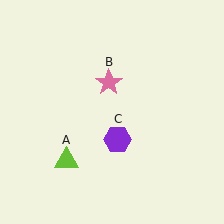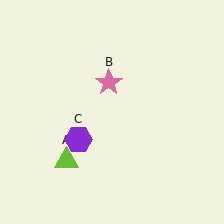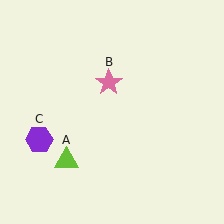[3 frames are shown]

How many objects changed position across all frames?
1 object changed position: purple hexagon (object C).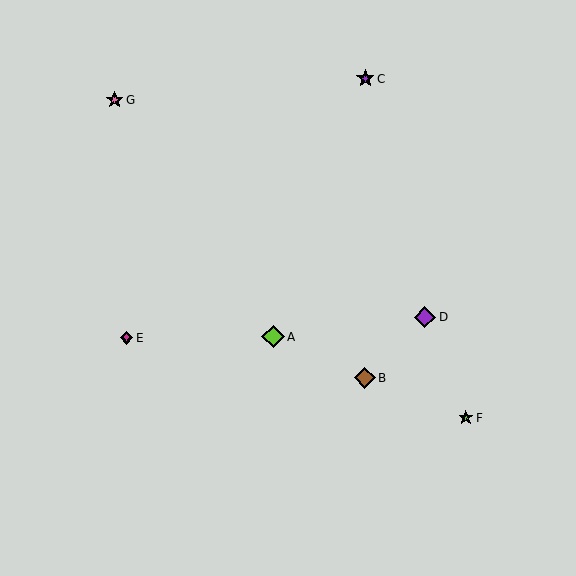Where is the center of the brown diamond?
The center of the brown diamond is at (365, 378).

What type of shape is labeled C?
Shape C is a purple star.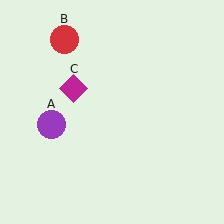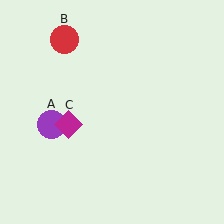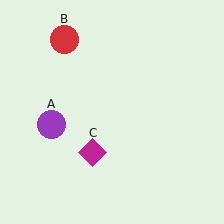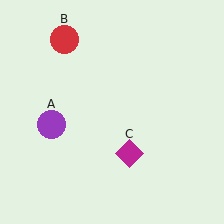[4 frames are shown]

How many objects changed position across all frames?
1 object changed position: magenta diamond (object C).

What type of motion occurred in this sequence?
The magenta diamond (object C) rotated counterclockwise around the center of the scene.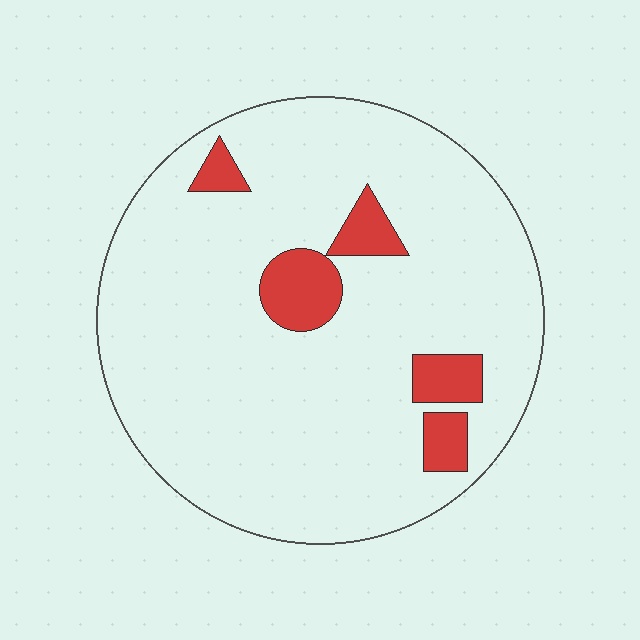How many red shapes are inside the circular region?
5.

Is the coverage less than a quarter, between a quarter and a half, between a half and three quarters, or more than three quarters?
Less than a quarter.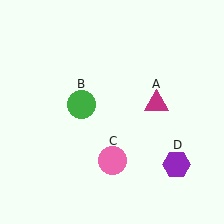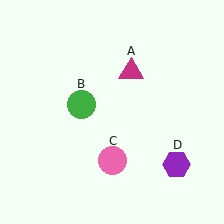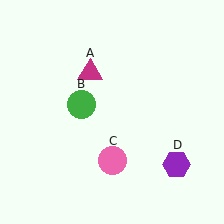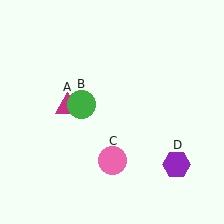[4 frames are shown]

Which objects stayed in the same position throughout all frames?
Green circle (object B) and pink circle (object C) and purple hexagon (object D) remained stationary.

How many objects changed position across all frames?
1 object changed position: magenta triangle (object A).